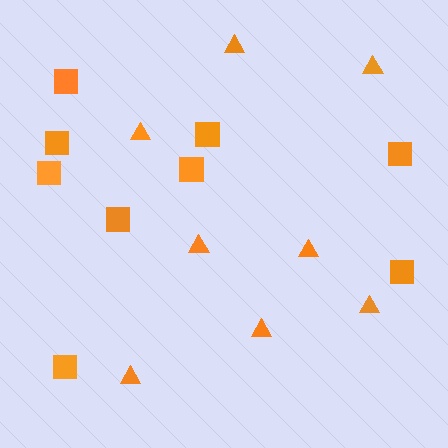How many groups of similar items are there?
There are 2 groups: one group of triangles (8) and one group of squares (9).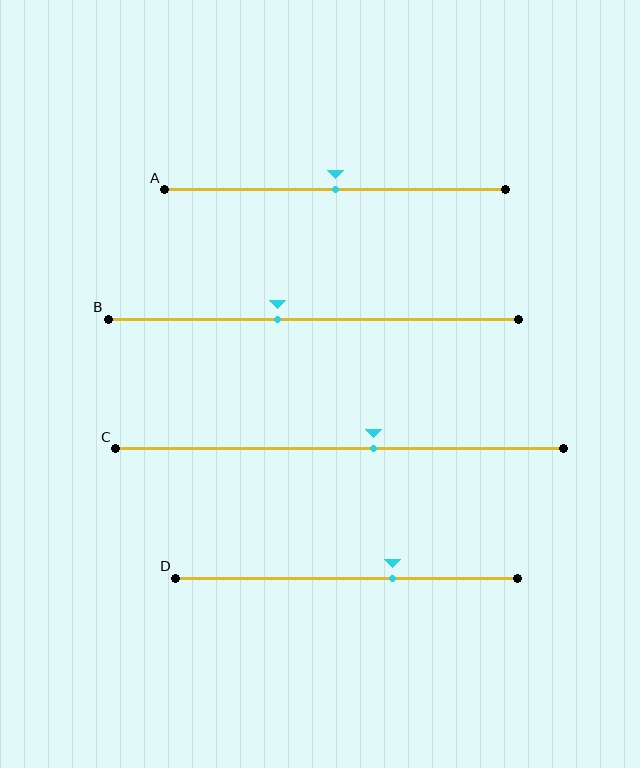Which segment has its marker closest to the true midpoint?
Segment A has its marker closest to the true midpoint.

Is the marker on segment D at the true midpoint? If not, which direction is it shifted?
No, the marker on segment D is shifted to the right by about 14% of the segment length.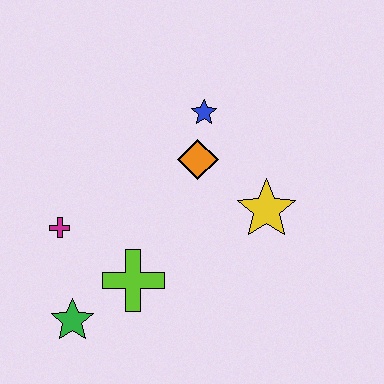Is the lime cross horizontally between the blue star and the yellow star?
No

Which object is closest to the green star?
The lime cross is closest to the green star.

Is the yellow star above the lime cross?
Yes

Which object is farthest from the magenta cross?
The yellow star is farthest from the magenta cross.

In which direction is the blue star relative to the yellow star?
The blue star is above the yellow star.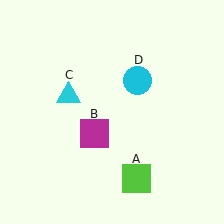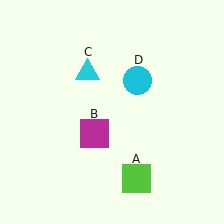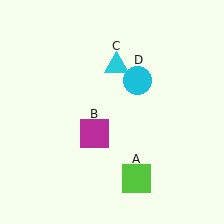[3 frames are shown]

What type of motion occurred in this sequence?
The cyan triangle (object C) rotated clockwise around the center of the scene.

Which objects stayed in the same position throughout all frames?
Lime square (object A) and magenta square (object B) and cyan circle (object D) remained stationary.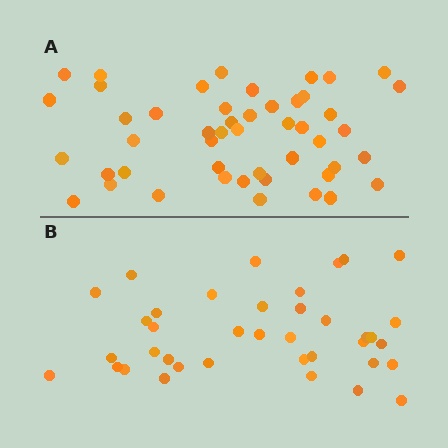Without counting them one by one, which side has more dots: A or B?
Region A (the top region) has more dots.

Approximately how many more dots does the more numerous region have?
Region A has roughly 10 or so more dots than region B.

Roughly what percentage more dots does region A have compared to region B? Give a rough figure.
About 25% more.